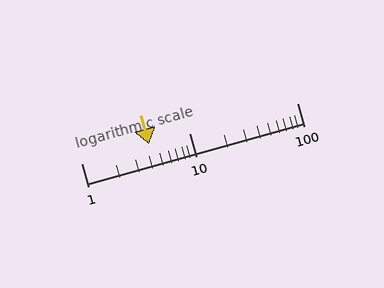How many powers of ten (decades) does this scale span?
The scale spans 2 decades, from 1 to 100.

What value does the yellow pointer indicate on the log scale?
The pointer indicates approximately 4.3.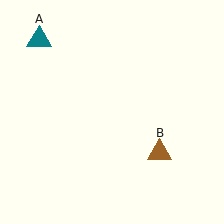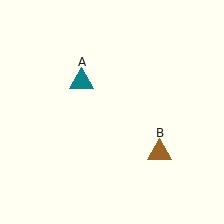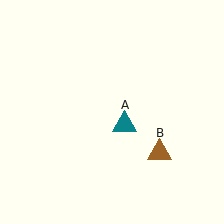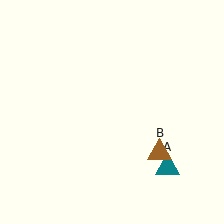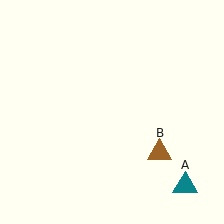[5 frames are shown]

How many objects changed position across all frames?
1 object changed position: teal triangle (object A).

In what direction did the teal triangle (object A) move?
The teal triangle (object A) moved down and to the right.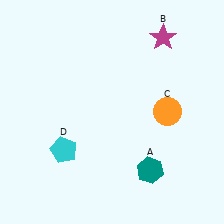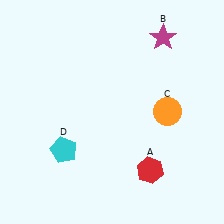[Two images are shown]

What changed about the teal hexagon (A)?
In Image 1, A is teal. In Image 2, it changed to red.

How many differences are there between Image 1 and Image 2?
There is 1 difference between the two images.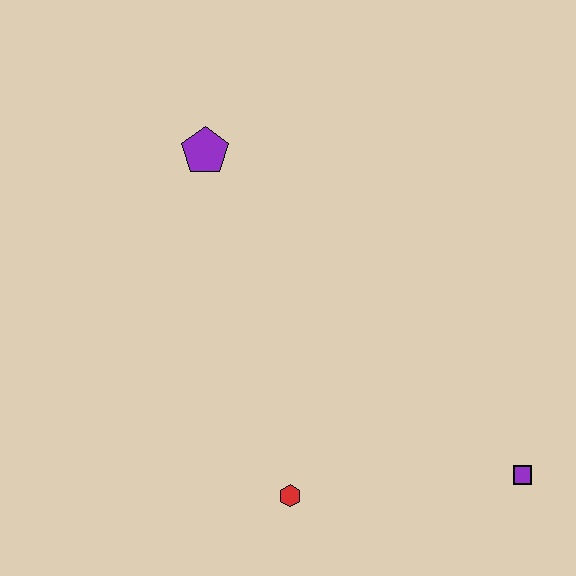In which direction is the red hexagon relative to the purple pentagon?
The red hexagon is below the purple pentagon.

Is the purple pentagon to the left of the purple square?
Yes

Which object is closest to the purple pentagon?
The red hexagon is closest to the purple pentagon.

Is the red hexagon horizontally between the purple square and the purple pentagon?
Yes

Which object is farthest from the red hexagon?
The purple pentagon is farthest from the red hexagon.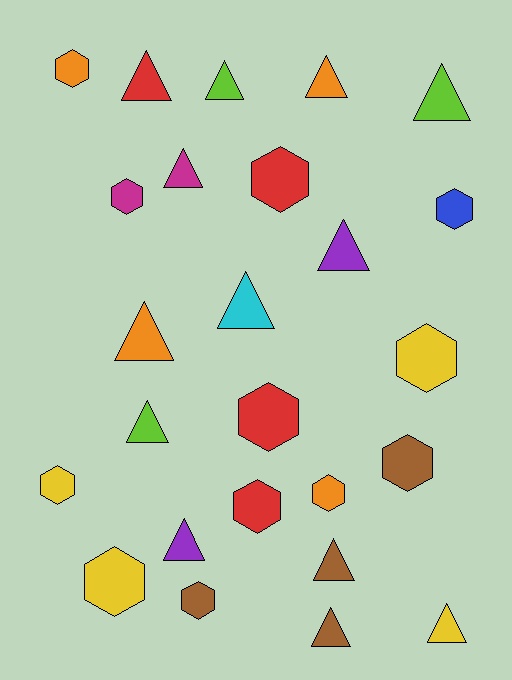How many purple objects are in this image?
There are 2 purple objects.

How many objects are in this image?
There are 25 objects.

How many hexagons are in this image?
There are 12 hexagons.